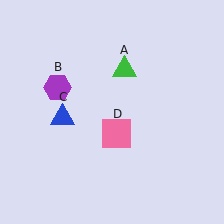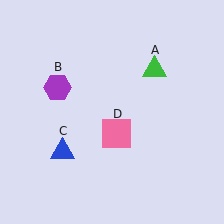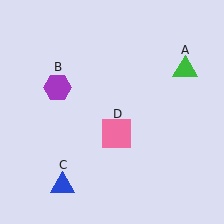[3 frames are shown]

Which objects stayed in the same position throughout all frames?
Purple hexagon (object B) and pink square (object D) remained stationary.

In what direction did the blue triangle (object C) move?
The blue triangle (object C) moved down.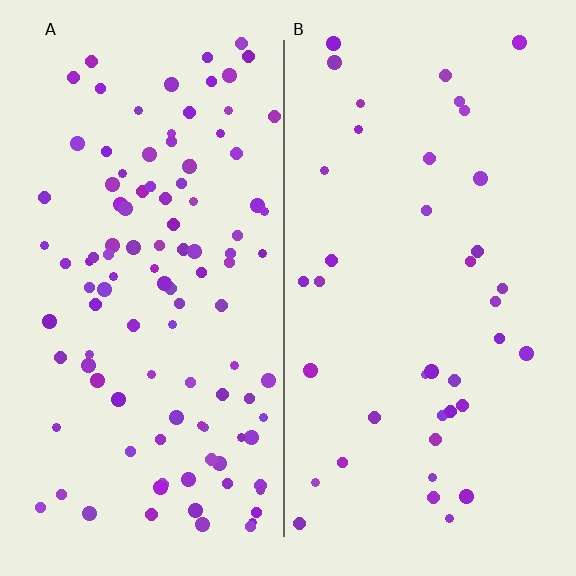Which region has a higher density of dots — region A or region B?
A (the left).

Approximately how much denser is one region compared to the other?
Approximately 2.8× — region A over region B.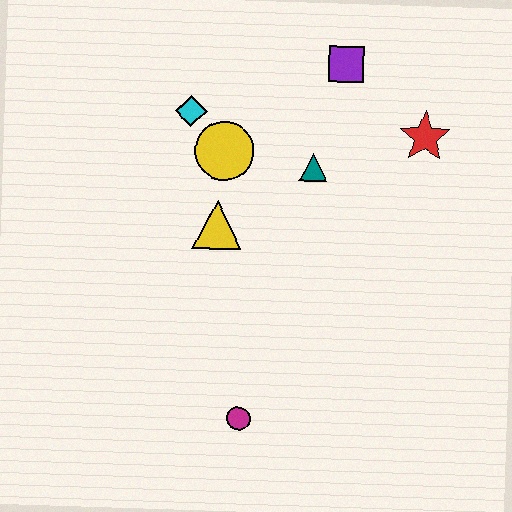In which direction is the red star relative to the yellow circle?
The red star is to the right of the yellow circle.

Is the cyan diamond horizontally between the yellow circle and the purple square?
No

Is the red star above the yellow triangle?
Yes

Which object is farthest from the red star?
The magenta circle is farthest from the red star.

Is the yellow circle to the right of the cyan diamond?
Yes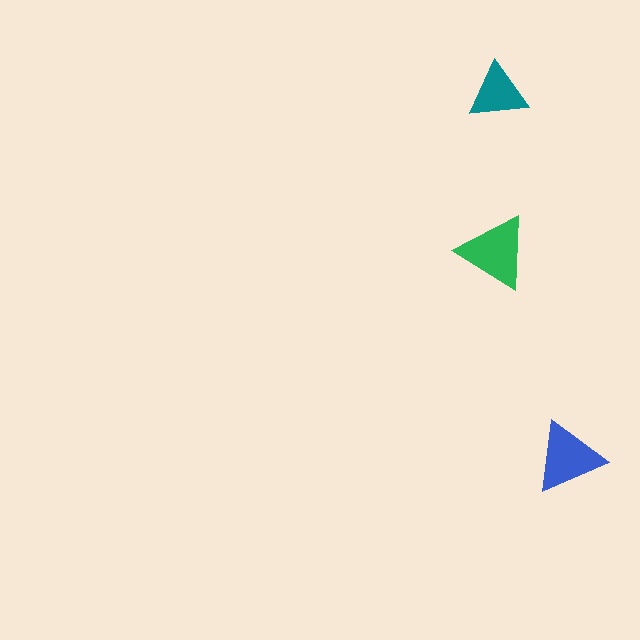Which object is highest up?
The teal triangle is topmost.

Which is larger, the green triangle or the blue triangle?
The green one.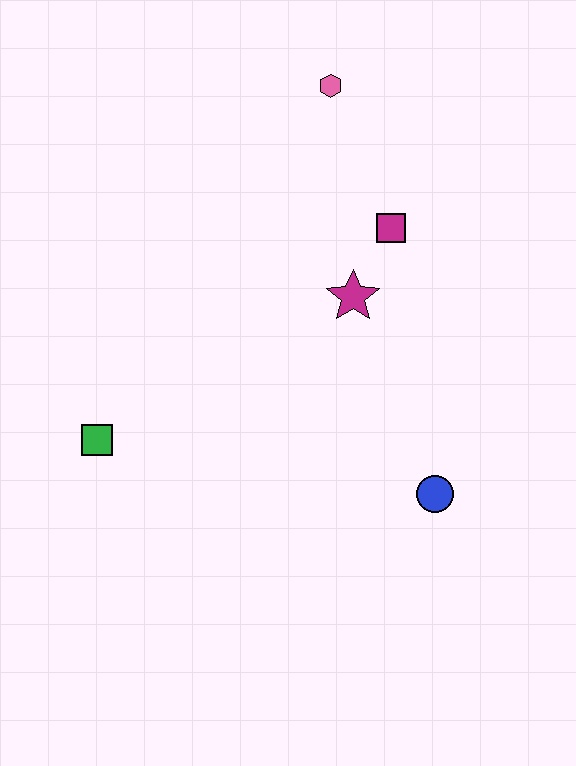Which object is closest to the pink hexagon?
The magenta square is closest to the pink hexagon.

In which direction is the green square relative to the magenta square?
The green square is to the left of the magenta square.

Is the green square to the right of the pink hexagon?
No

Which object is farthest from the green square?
The pink hexagon is farthest from the green square.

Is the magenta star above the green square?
Yes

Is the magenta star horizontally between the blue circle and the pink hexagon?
Yes